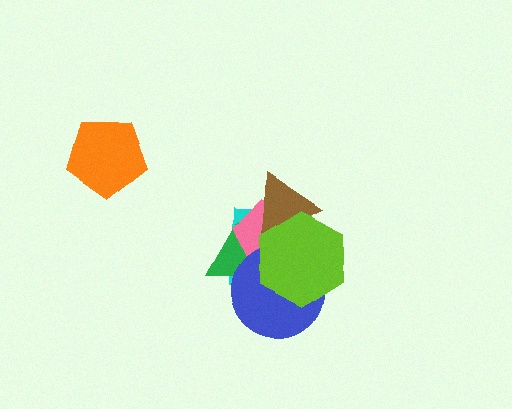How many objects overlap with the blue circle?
4 objects overlap with the blue circle.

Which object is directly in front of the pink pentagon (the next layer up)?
The blue circle is directly in front of the pink pentagon.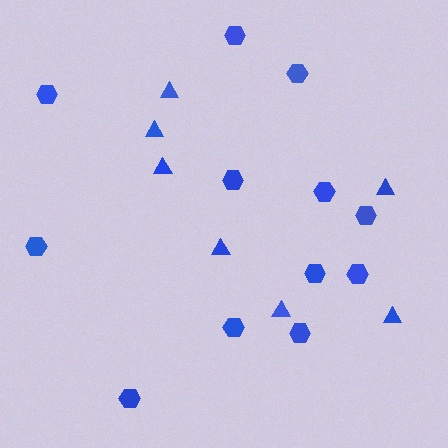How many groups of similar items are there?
There are 2 groups: one group of triangles (7) and one group of hexagons (12).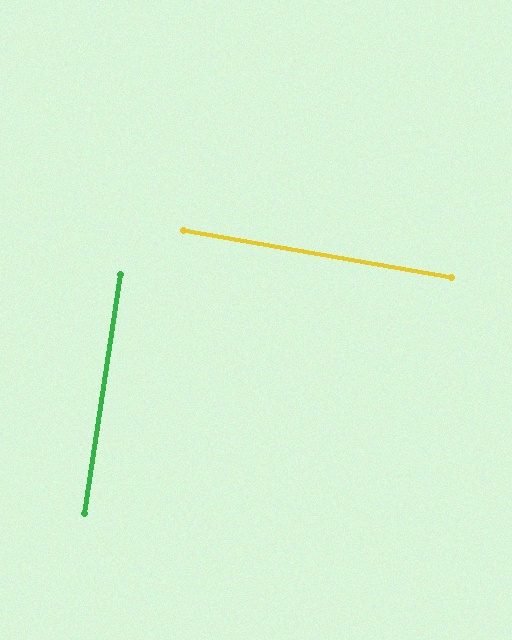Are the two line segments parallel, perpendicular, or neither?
Perpendicular — they meet at approximately 89°.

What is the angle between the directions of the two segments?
Approximately 89 degrees.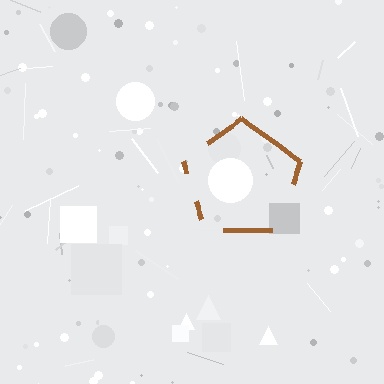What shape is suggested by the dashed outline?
The dashed outline suggests a pentagon.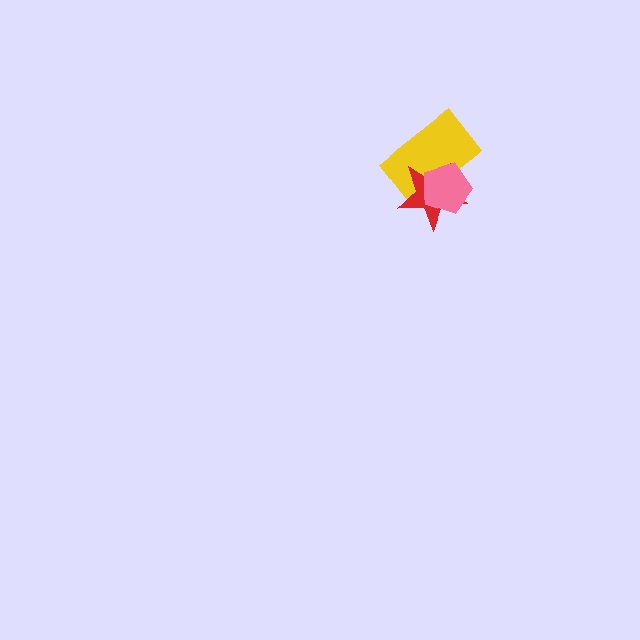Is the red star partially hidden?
Yes, it is partially covered by another shape.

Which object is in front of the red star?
The pink pentagon is in front of the red star.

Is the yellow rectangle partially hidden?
Yes, it is partially covered by another shape.